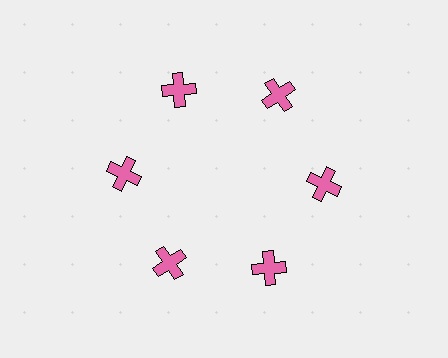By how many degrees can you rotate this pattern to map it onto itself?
The pattern maps onto itself every 60 degrees of rotation.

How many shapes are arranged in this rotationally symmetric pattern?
There are 6 shapes, arranged in 6 groups of 1.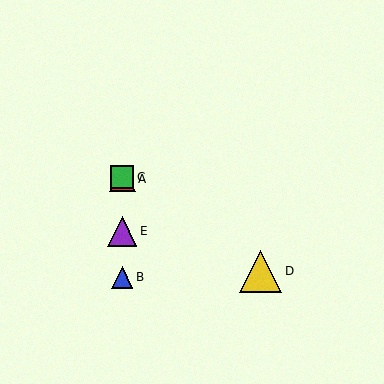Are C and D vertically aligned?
No, C is at x≈122 and D is at x≈261.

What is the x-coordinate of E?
Object E is at x≈122.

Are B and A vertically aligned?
Yes, both are at x≈122.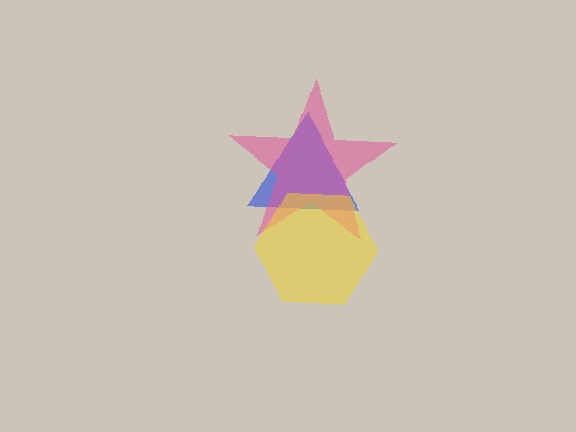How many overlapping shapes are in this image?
There are 3 overlapping shapes in the image.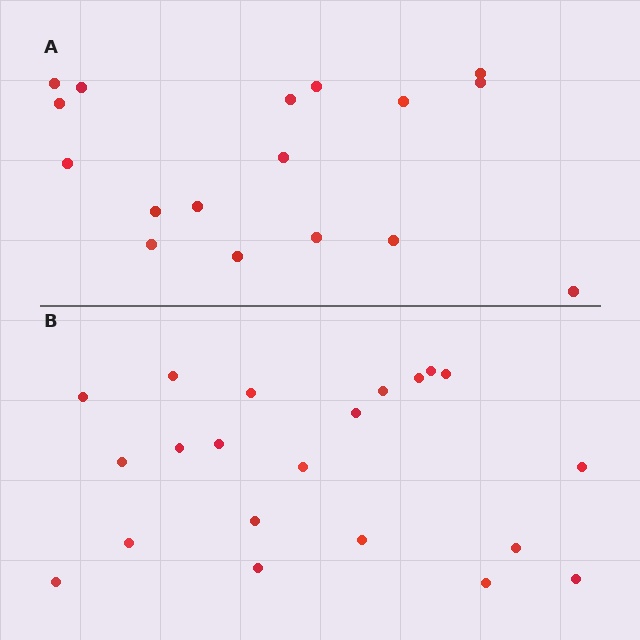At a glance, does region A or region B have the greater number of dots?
Region B (the bottom region) has more dots.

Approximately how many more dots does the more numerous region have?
Region B has about 4 more dots than region A.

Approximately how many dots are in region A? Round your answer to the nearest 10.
About 20 dots. (The exact count is 17, which rounds to 20.)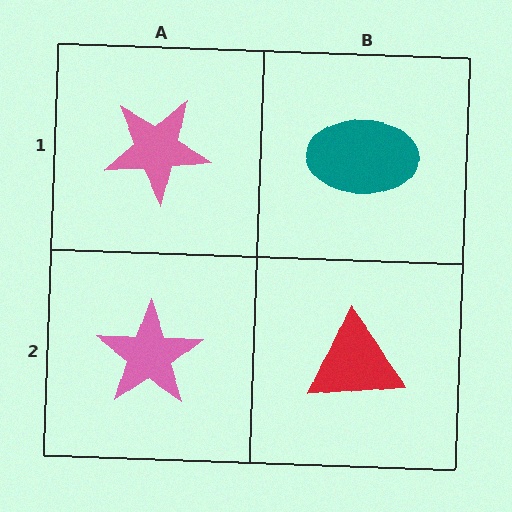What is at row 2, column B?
A red triangle.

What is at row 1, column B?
A teal ellipse.